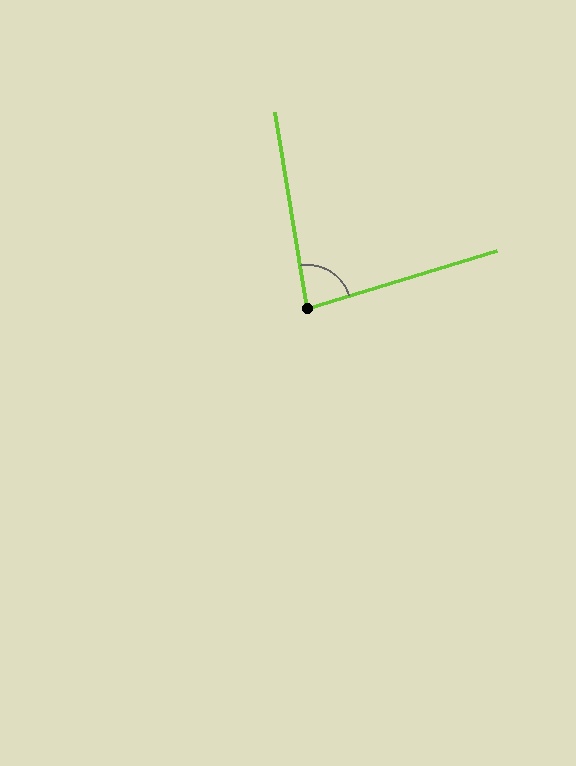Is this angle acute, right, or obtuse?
It is acute.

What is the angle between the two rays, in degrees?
Approximately 82 degrees.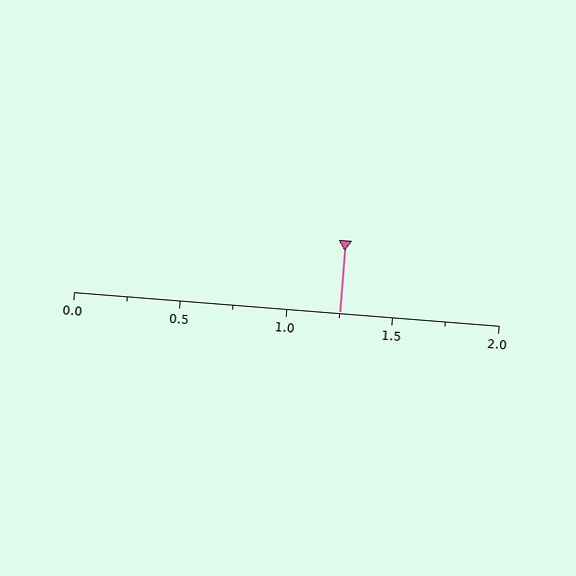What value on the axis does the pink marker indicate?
The marker indicates approximately 1.25.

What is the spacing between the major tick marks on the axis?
The major ticks are spaced 0.5 apart.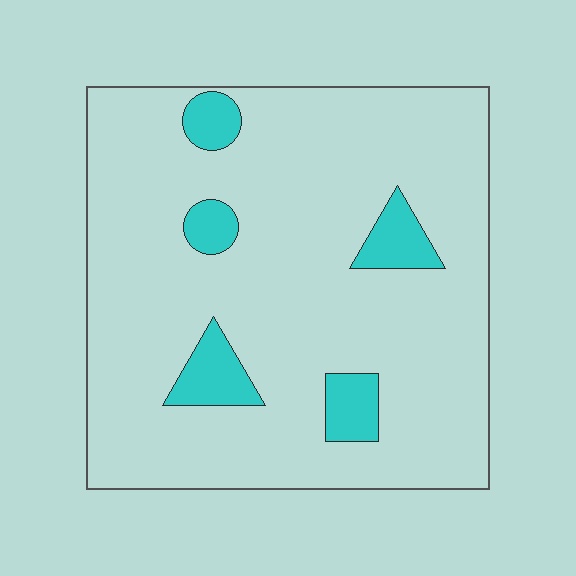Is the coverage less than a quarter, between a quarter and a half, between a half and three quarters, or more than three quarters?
Less than a quarter.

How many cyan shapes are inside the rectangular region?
5.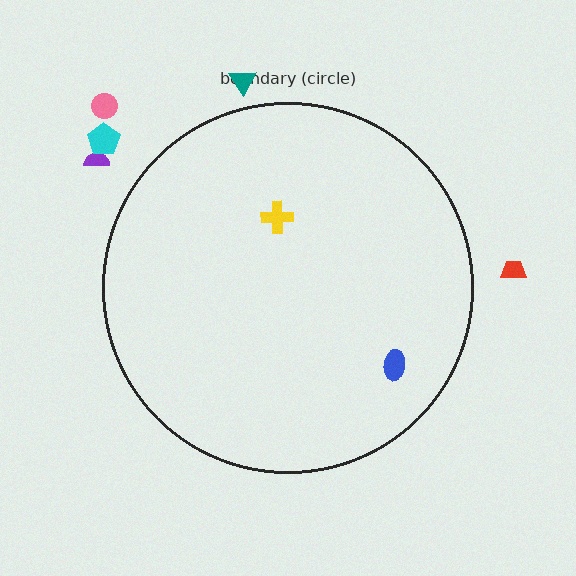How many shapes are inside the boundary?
2 inside, 5 outside.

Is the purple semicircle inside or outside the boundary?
Outside.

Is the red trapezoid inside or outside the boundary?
Outside.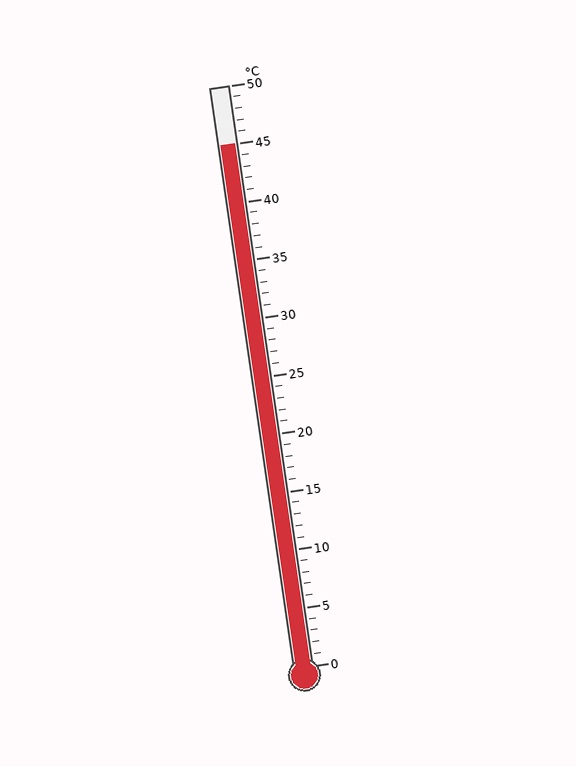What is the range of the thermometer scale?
The thermometer scale ranges from 0°C to 50°C.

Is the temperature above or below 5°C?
The temperature is above 5°C.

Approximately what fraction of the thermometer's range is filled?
The thermometer is filled to approximately 90% of its range.